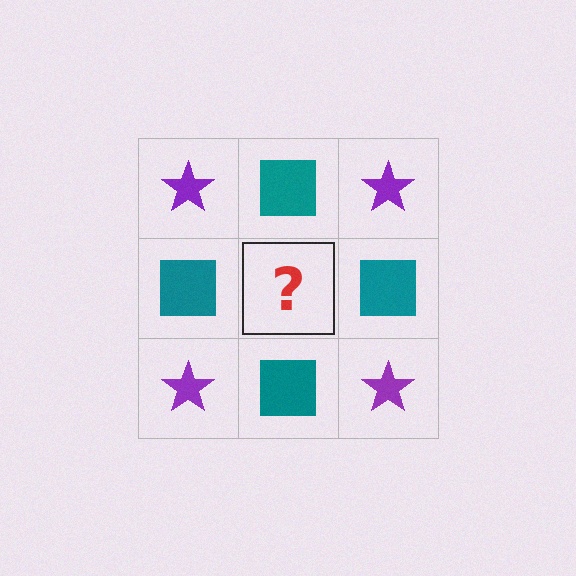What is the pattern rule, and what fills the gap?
The rule is that it alternates purple star and teal square in a checkerboard pattern. The gap should be filled with a purple star.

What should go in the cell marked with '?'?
The missing cell should contain a purple star.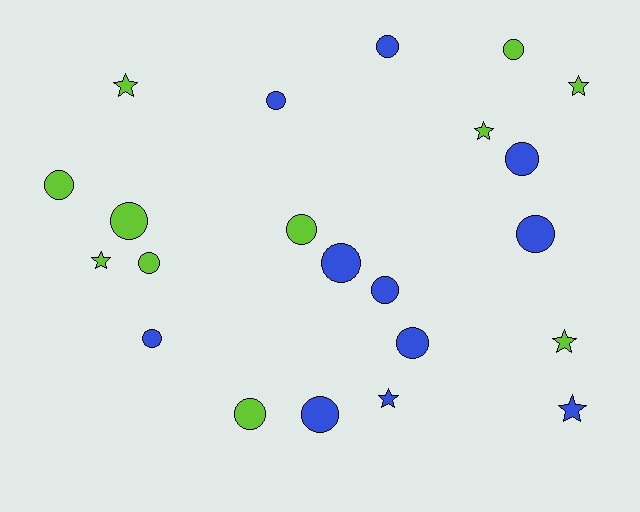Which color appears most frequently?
Lime, with 11 objects.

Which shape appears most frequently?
Circle, with 15 objects.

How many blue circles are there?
There are 9 blue circles.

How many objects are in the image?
There are 22 objects.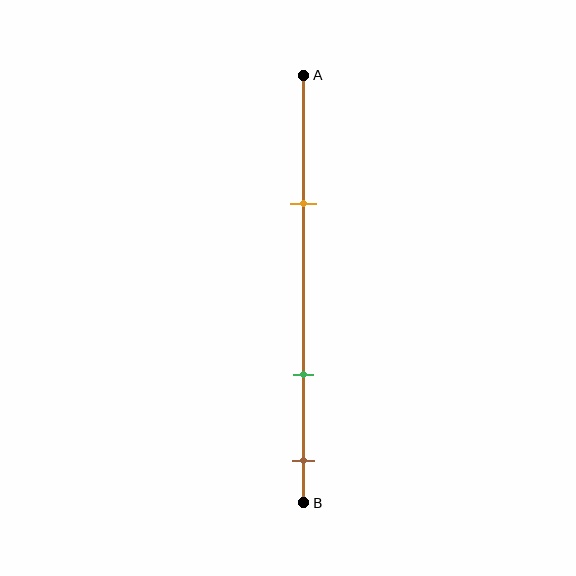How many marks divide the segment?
There are 3 marks dividing the segment.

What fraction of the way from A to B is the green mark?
The green mark is approximately 70% (0.7) of the way from A to B.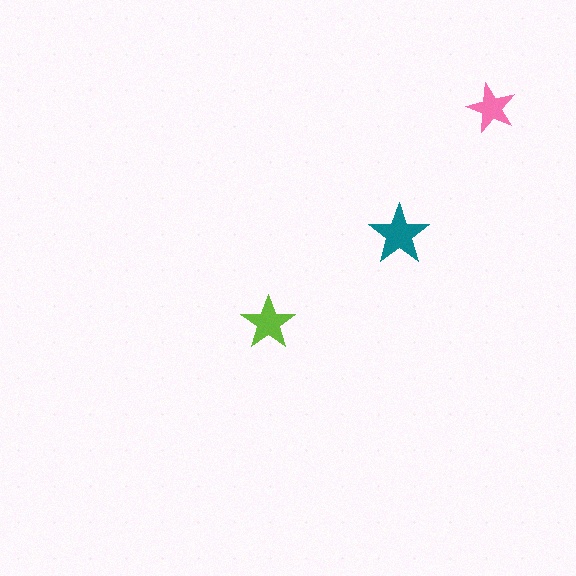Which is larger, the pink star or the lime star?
The lime one.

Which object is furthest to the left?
The lime star is leftmost.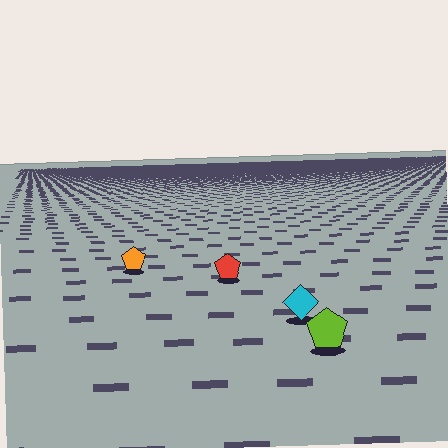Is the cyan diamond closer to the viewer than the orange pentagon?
Yes. The cyan diamond is closer — you can tell from the texture gradient: the ground texture is coarser near it.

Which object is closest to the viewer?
The lime pentagon is closest. The texture marks near it are larger and more spread out.